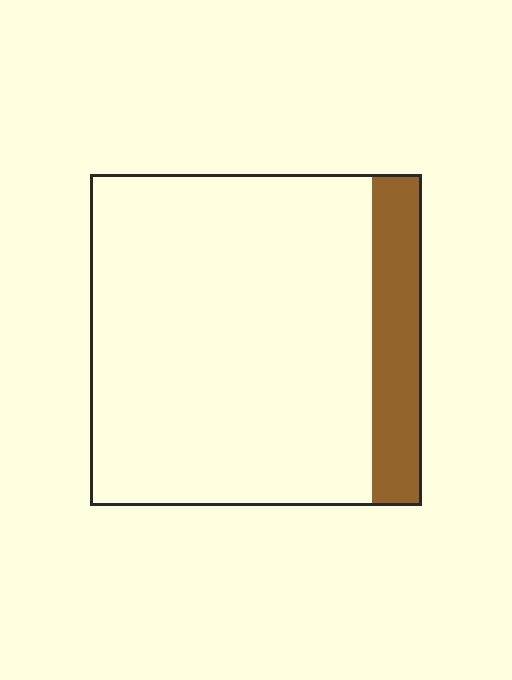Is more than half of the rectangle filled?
No.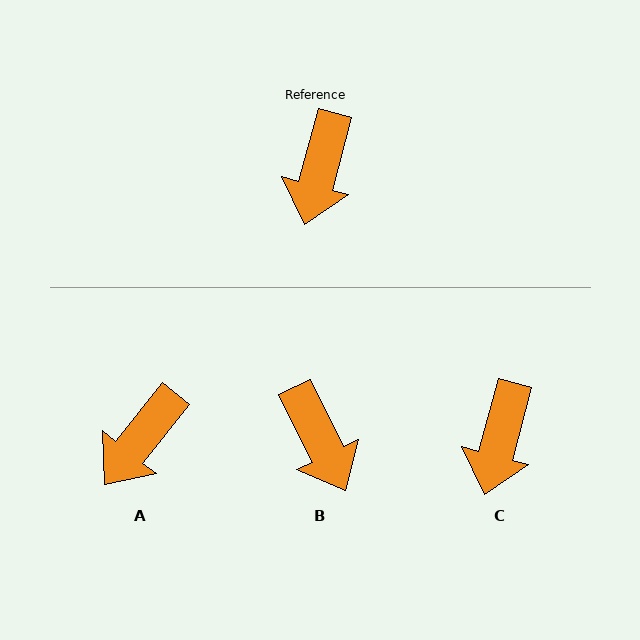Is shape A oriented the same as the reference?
No, it is off by about 23 degrees.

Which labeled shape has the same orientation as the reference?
C.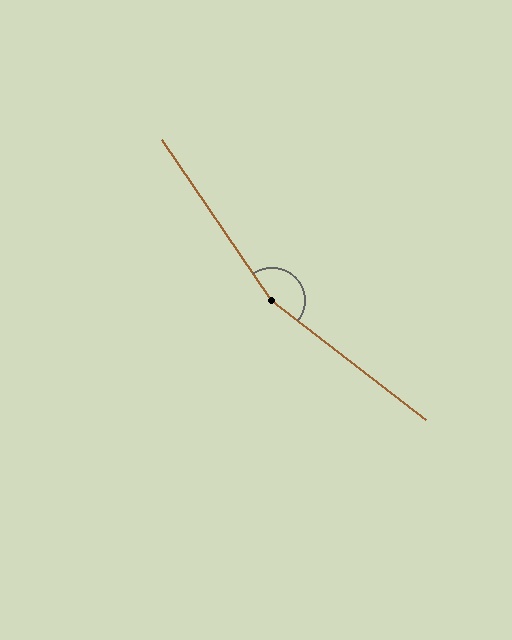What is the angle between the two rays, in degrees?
Approximately 162 degrees.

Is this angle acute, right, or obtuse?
It is obtuse.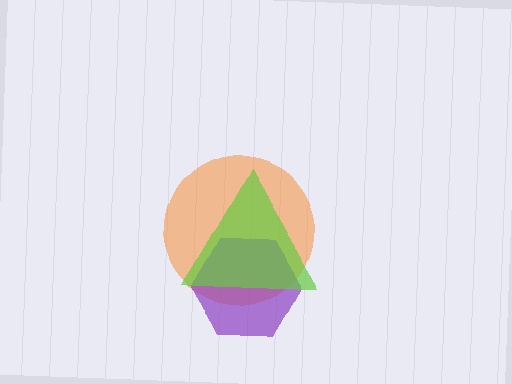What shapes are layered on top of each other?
The layered shapes are: an orange circle, a purple hexagon, a lime triangle.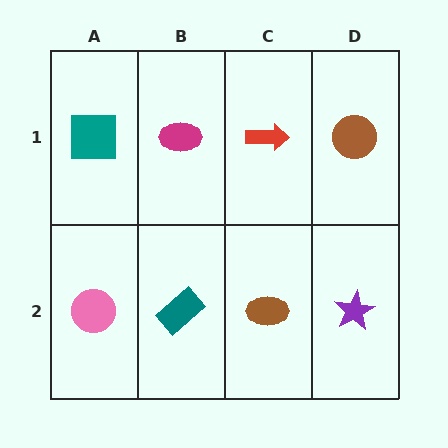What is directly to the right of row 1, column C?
A brown circle.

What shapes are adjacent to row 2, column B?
A magenta ellipse (row 1, column B), a pink circle (row 2, column A), a brown ellipse (row 2, column C).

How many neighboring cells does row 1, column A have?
2.